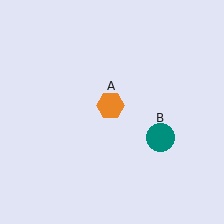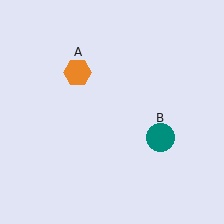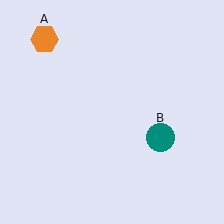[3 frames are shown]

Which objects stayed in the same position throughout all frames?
Teal circle (object B) remained stationary.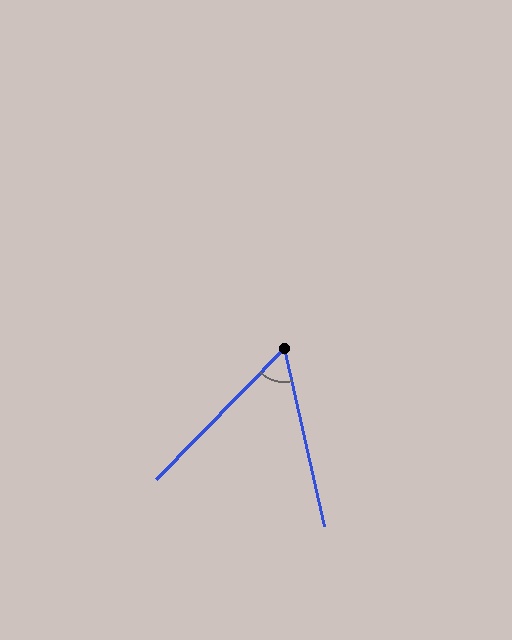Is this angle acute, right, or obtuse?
It is acute.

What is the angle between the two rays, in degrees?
Approximately 57 degrees.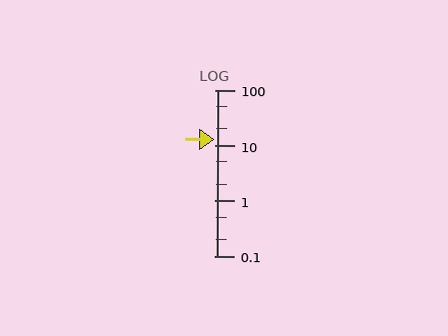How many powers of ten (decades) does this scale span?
The scale spans 3 decades, from 0.1 to 100.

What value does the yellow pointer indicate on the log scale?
The pointer indicates approximately 13.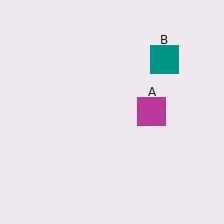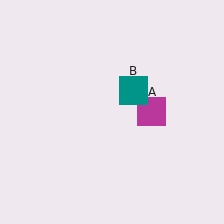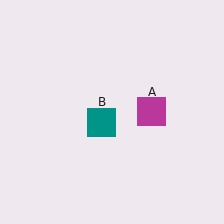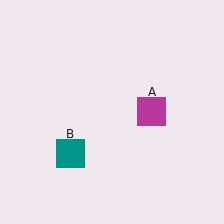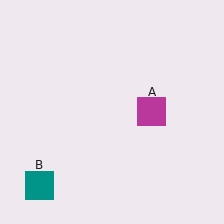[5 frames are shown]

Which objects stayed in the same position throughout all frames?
Magenta square (object A) remained stationary.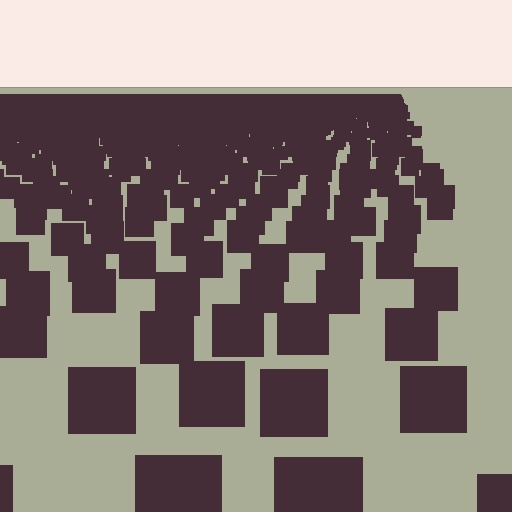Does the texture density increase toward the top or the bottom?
Density increases toward the top.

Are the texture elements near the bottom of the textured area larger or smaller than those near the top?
Larger. Near the bottom, elements are closer to the viewer and appear at a bigger on-screen size.